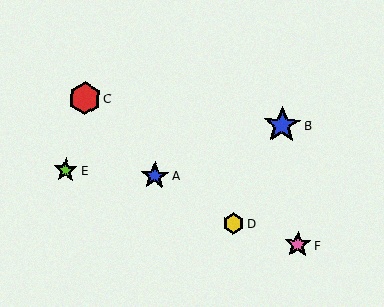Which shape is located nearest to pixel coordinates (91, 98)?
The red hexagon (labeled C) at (85, 98) is nearest to that location.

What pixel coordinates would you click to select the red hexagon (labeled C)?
Click at (85, 98) to select the red hexagon C.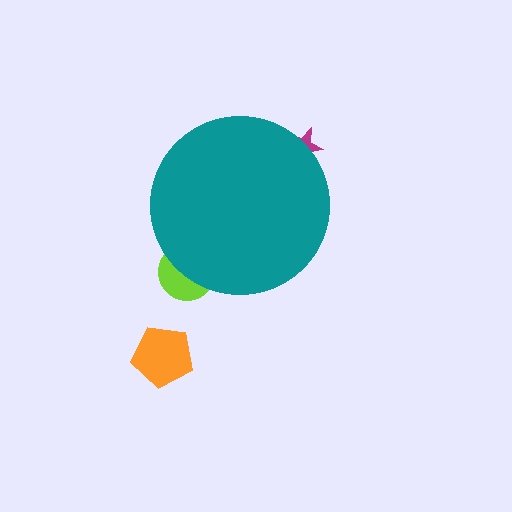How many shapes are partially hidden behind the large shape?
2 shapes are partially hidden.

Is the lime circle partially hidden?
Yes, the lime circle is partially hidden behind the teal circle.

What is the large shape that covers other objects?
A teal circle.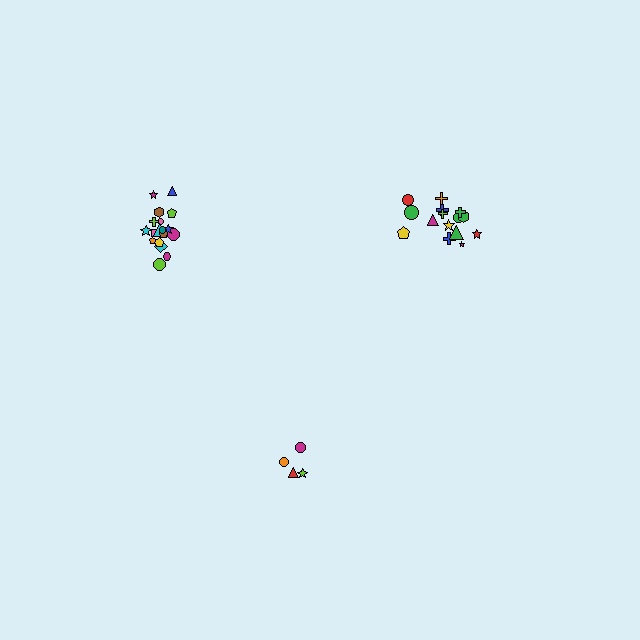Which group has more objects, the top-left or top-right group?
The top-left group.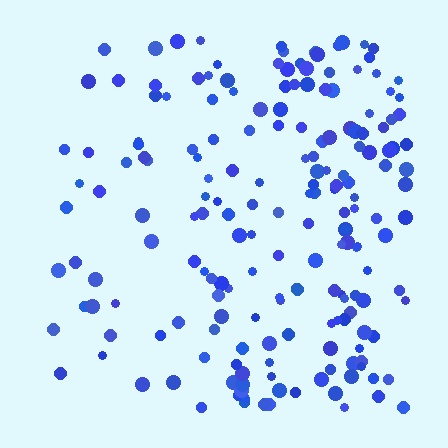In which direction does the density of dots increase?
From left to right, with the right side densest.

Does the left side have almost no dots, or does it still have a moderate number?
Still a moderate number, just noticeably fewer than the right.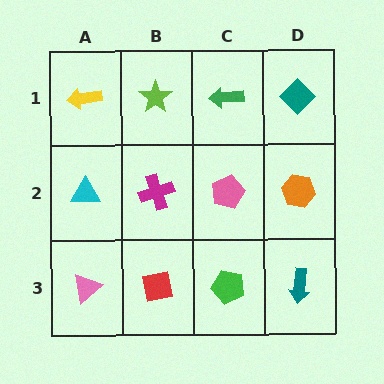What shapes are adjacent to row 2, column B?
A lime star (row 1, column B), a red square (row 3, column B), a cyan triangle (row 2, column A), a pink pentagon (row 2, column C).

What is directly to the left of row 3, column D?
A green pentagon.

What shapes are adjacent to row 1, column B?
A magenta cross (row 2, column B), a yellow arrow (row 1, column A), a green arrow (row 1, column C).